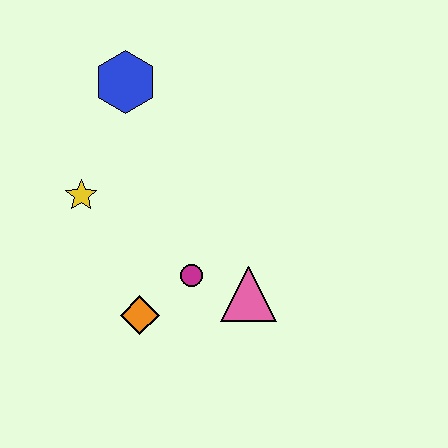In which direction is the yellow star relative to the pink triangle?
The yellow star is to the left of the pink triangle.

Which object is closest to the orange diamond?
The magenta circle is closest to the orange diamond.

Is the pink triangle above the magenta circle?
No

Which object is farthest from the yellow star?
The pink triangle is farthest from the yellow star.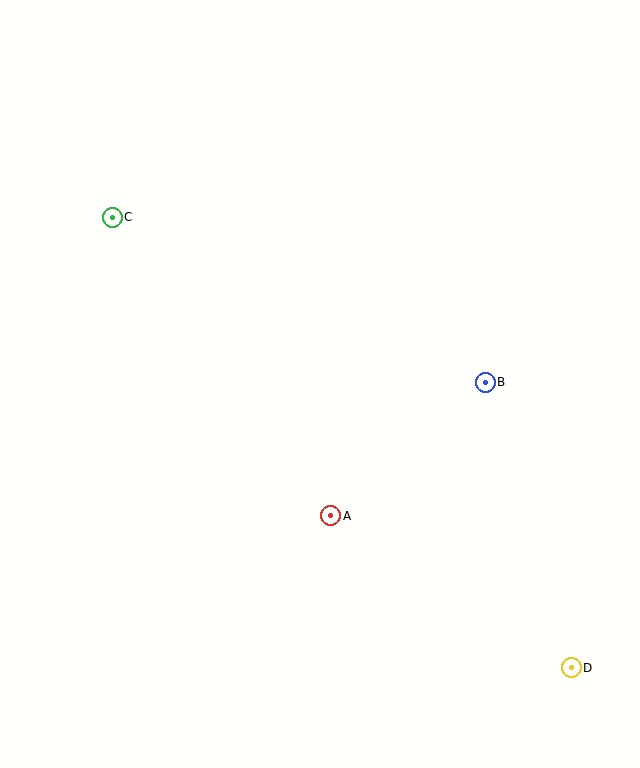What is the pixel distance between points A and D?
The distance between A and D is 284 pixels.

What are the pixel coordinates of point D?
Point D is at (571, 668).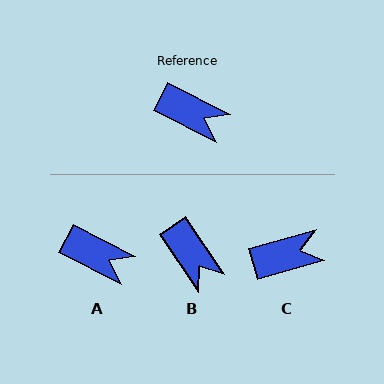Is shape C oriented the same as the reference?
No, it is off by about 42 degrees.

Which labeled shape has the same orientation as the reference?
A.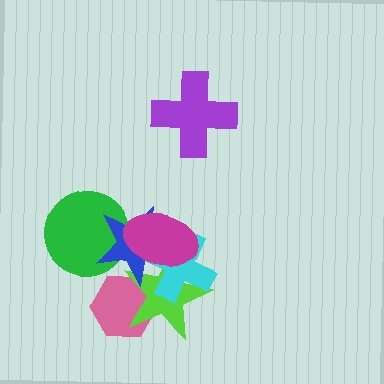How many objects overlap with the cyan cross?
3 objects overlap with the cyan cross.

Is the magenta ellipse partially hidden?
No, no other shape covers it.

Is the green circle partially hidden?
Yes, it is partially covered by another shape.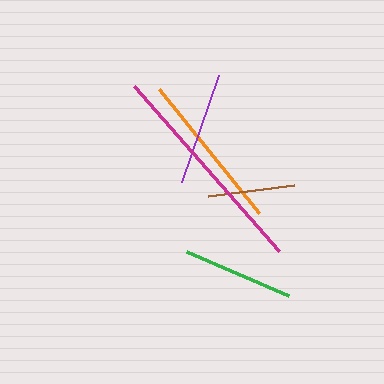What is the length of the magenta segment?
The magenta segment is approximately 220 pixels long.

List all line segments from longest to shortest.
From longest to shortest: magenta, orange, purple, green, brown.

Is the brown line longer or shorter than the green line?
The green line is longer than the brown line.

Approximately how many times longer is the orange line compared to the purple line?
The orange line is approximately 1.4 times the length of the purple line.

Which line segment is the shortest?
The brown line is the shortest at approximately 87 pixels.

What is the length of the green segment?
The green segment is approximately 112 pixels long.